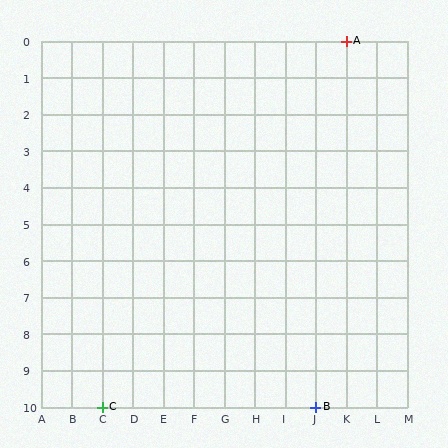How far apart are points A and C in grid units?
Points A and C are 8 columns and 10 rows apart (about 12.8 grid units diagonally).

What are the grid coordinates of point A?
Point A is at grid coordinates (K, 0).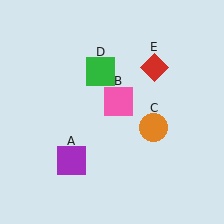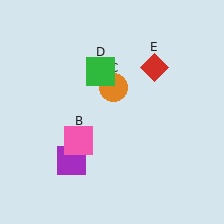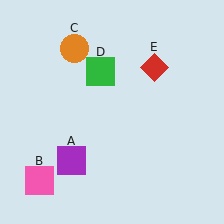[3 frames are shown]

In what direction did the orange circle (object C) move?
The orange circle (object C) moved up and to the left.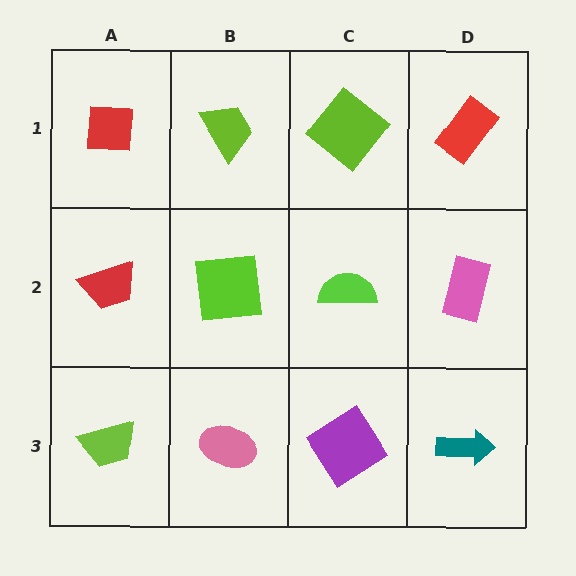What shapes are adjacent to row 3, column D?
A pink rectangle (row 2, column D), a purple diamond (row 3, column C).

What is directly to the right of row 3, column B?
A purple diamond.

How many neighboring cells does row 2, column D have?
3.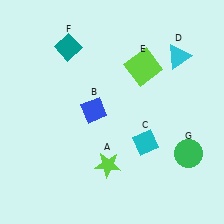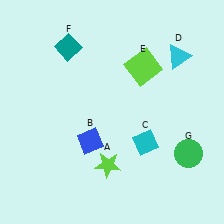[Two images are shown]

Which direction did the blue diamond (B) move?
The blue diamond (B) moved down.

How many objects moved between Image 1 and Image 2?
1 object moved between the two images.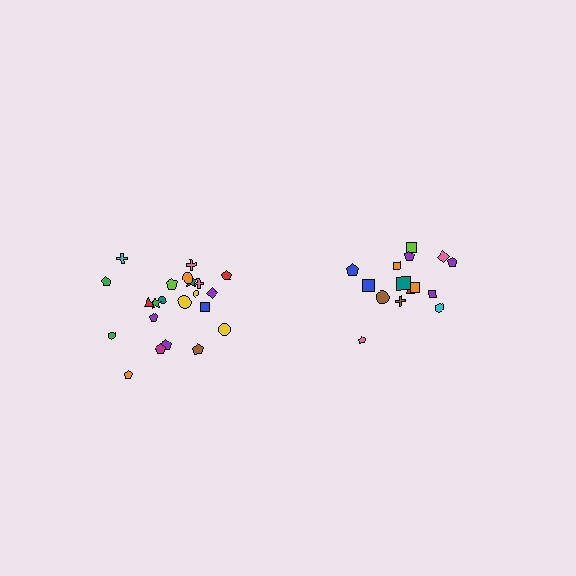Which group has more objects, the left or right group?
The left group.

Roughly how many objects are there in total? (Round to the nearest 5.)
Roughly 35 objects in total.